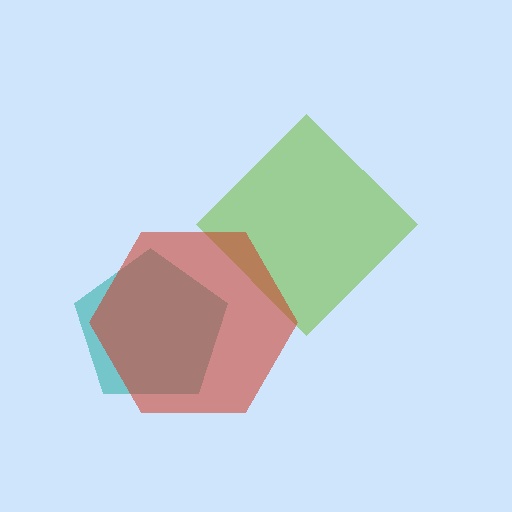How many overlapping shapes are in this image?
There are 3 overlapping shapes in the image.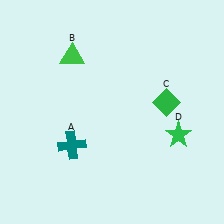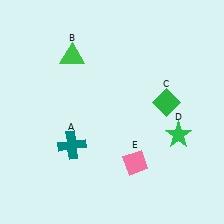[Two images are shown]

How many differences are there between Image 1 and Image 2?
There is 1 difference between the two images.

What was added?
A pink diamond (E) was added in Image 2.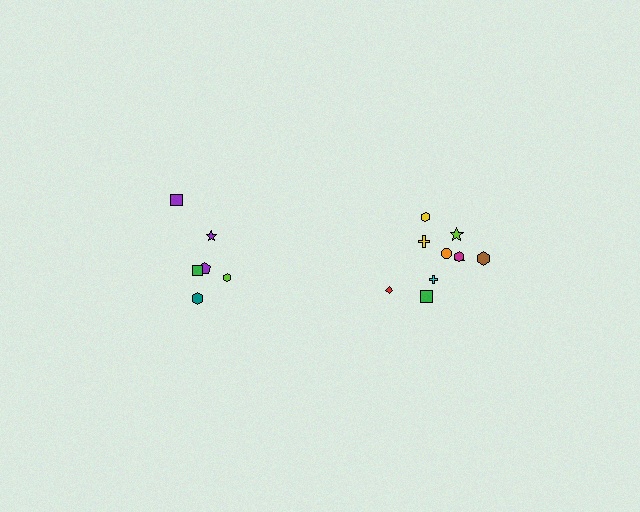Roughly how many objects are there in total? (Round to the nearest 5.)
Roughly 15 objects in total.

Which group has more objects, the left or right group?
The right group.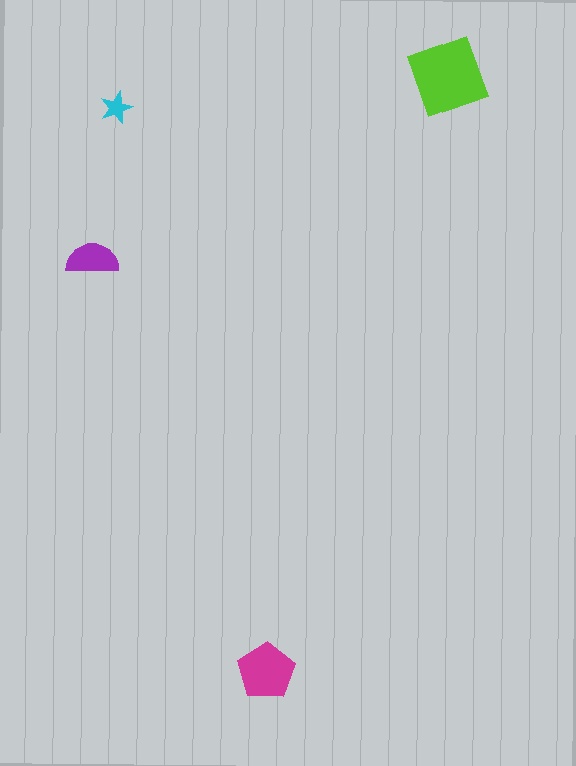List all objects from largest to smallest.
The lime square, the magenta pentagon, the purple semicircle, the cyan star.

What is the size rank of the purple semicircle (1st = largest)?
3rd.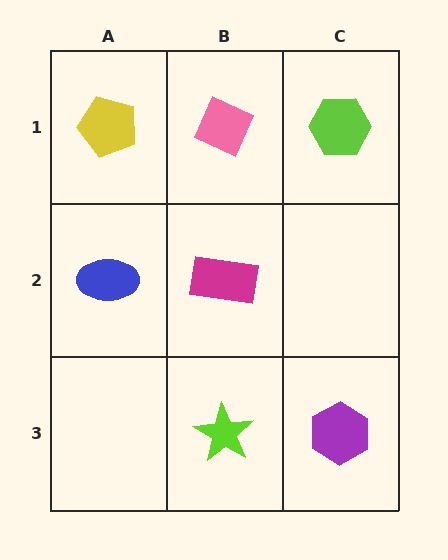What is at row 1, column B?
A pink diamond.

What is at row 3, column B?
A lime star.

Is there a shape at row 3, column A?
No, that cell is empty.